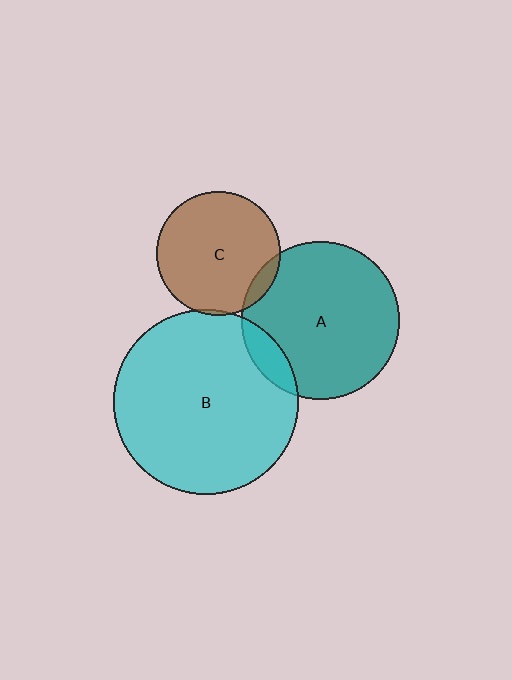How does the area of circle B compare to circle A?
Approximately 1.4 times.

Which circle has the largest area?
Circle B (cyan).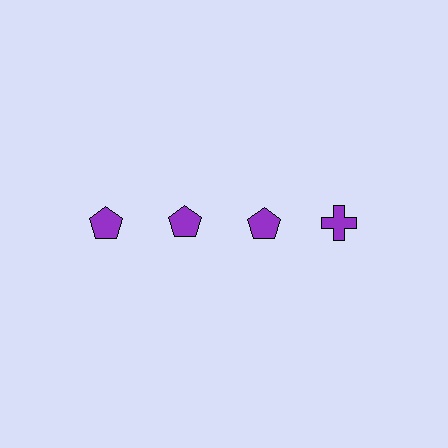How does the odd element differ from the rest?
It has a different shape: cross instead of pentagon.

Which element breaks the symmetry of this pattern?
The purple cross in the top row, second from right column breaks the symmetry. All other shapes are purple pentagons.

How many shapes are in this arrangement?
There are 4 shapes arranged in a grid pattern.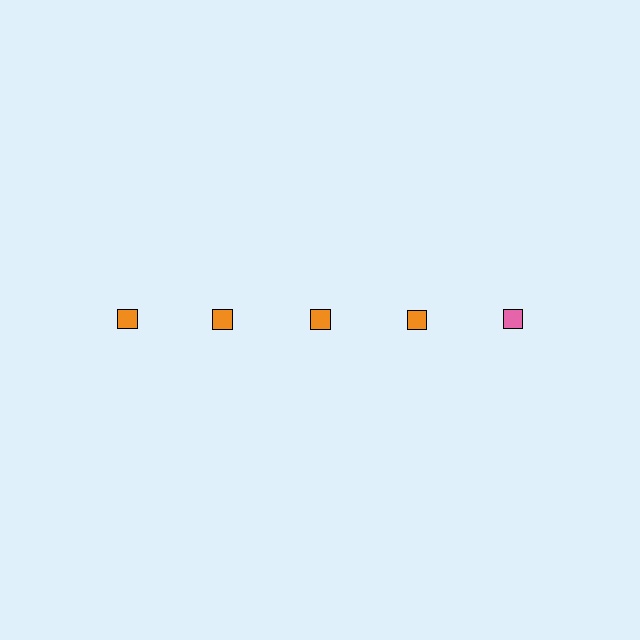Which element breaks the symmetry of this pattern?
The pink square in the top row, rightmost column breaks the symmetry. All other shapes are orange squares.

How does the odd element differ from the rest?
It has a different color: pink instead of orange.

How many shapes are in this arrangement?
There are 5 shapes arranged in a grid pattern.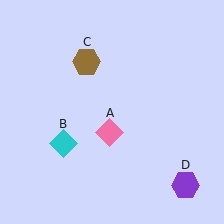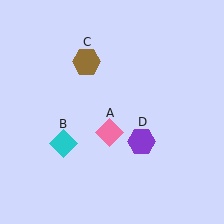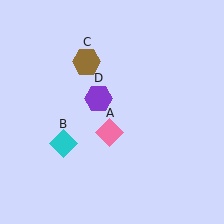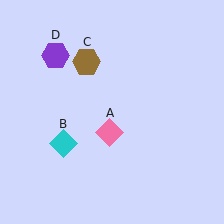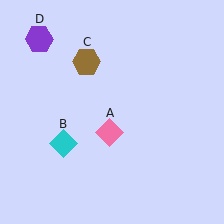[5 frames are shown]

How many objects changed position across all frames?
1 object changed position: purple hexagon (object D).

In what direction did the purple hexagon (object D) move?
The purple hexagon (object D) moved up and to the left.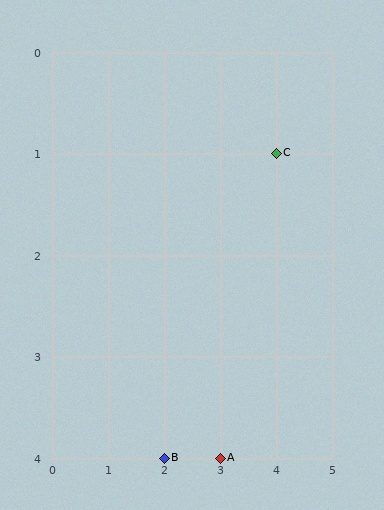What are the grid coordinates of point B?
Point B is at grid coordinates (2, 4).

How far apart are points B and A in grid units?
Points B and A are 1 column apart.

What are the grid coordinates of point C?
Point C is at grid coordinates (4, 1).